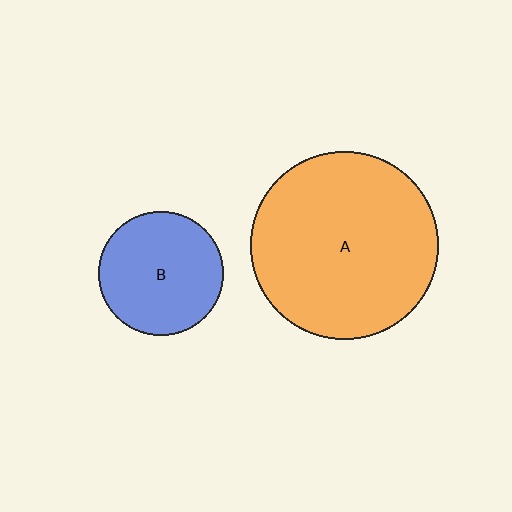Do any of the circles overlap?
No, none of the circles overlap.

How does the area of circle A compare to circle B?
Approximately 2.3 times.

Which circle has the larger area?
Circle A (orange).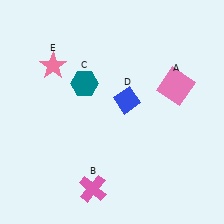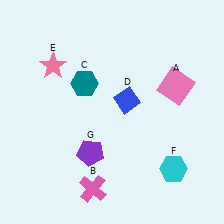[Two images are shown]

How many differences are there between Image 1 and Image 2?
There are 2 differences between the two images.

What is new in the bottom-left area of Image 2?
A purple pentagon (G) was added in the bottom-left area of Image 2.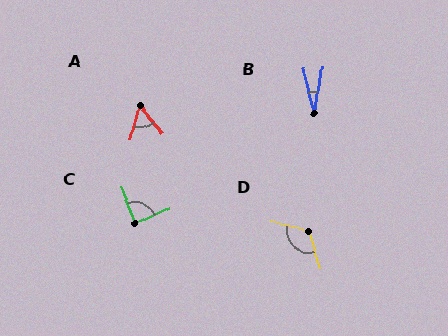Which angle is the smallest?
B, at approximately 23 degrees.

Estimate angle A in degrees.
Approximately 54 degrees.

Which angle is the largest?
D, at approximately 120 degrees.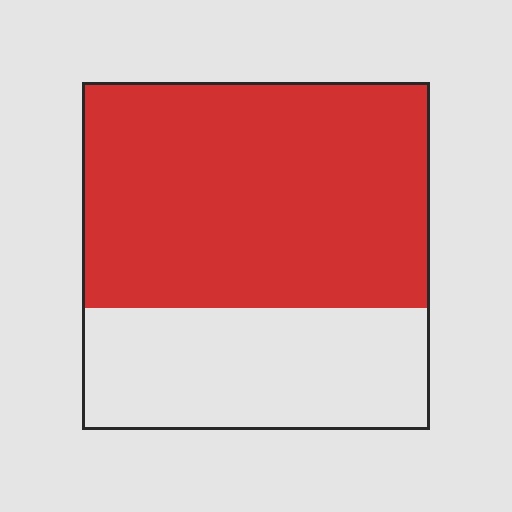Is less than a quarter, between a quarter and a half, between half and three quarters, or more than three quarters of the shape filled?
Between half and three quarters.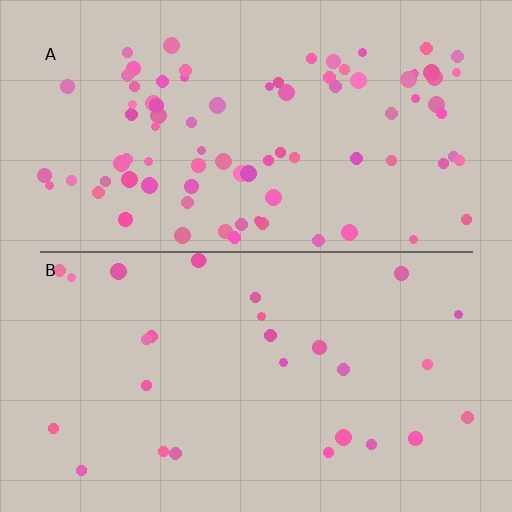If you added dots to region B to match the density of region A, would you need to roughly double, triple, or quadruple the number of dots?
Approximately triple.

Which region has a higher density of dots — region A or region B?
A (the top).